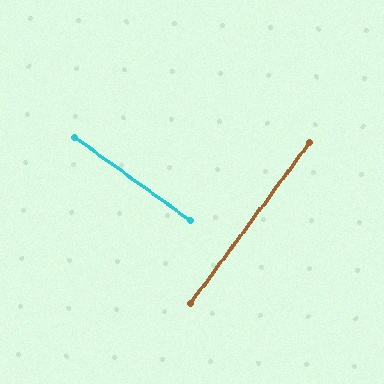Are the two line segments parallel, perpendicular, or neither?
Perpendicular — they meet at approximately 89°.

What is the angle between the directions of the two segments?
Approximately 89 degrees.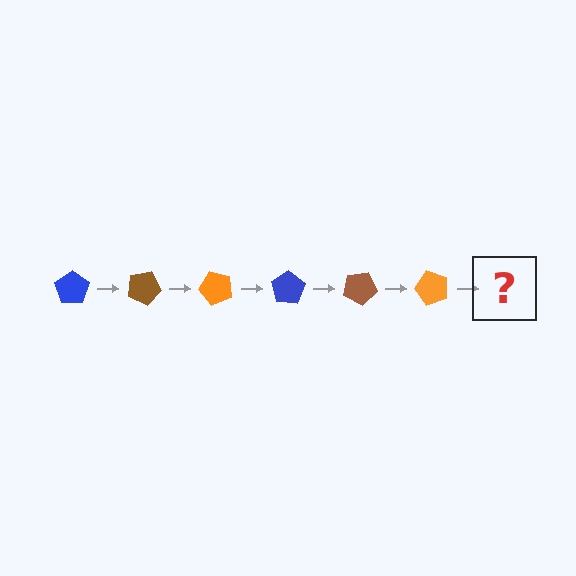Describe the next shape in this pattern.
It should be a blue pentagon, rotated 150 degrees from the start.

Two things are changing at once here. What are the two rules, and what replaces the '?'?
The two rules are that it rotates 25 degrees each step and the color cycles through blue, brown, and orange. The '?' should be a blue pentagon, rotated 150 degrees from the start.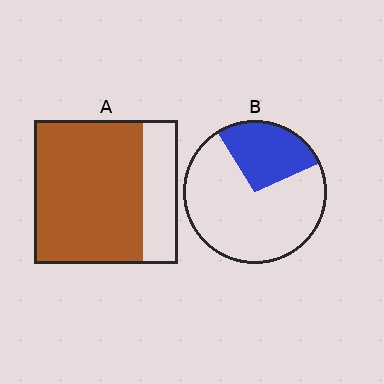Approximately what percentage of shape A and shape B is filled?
A is approximately 75% and B is approximately 25%.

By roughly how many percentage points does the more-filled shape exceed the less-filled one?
By roughly 50 percentage points (A over B).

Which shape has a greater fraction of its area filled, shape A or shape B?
Shape A.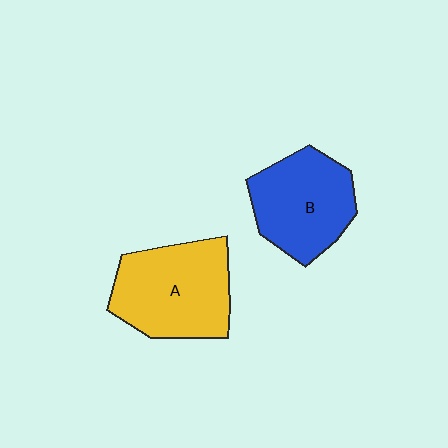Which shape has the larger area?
Shape A (yellow).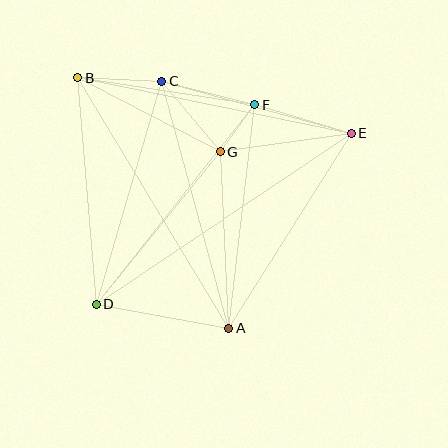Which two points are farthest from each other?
Points D and E are farthest from each other.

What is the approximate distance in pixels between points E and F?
The distance between E and F is approximately 101 pixels.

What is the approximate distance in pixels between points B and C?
The distance between B and C is approximately 84 pixels.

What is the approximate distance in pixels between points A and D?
The distance between A and D is approximately 134 pixels.